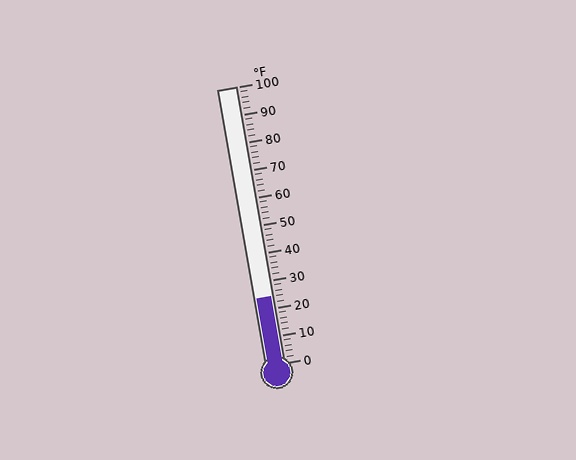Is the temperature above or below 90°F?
The temperature is below 90°F.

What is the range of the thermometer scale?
The thermometer scale ranges from 0°F to 100°F.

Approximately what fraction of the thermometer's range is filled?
The thermometer is filled to approximately 25% of its range.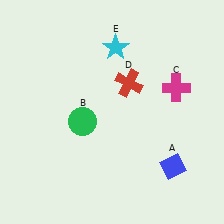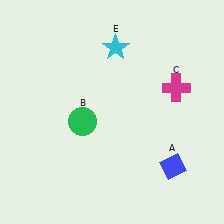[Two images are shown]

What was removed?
The red cross (D) was removed in Image 2.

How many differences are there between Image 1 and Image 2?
There is 1 difference between the two images.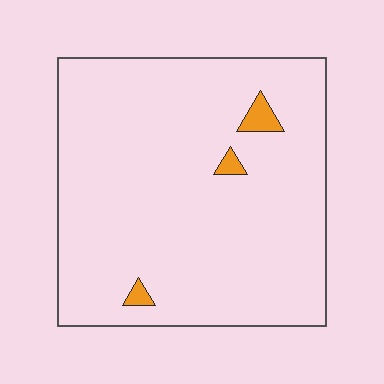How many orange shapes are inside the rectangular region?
3.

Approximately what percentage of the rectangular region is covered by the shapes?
Approximately 5%.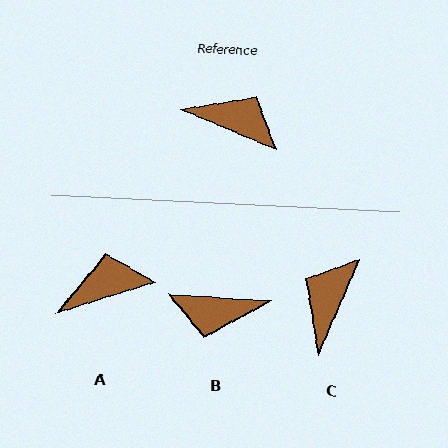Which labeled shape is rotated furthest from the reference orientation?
B, about 161 degrees away.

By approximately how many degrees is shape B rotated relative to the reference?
Approximately 161 degrees clockwise.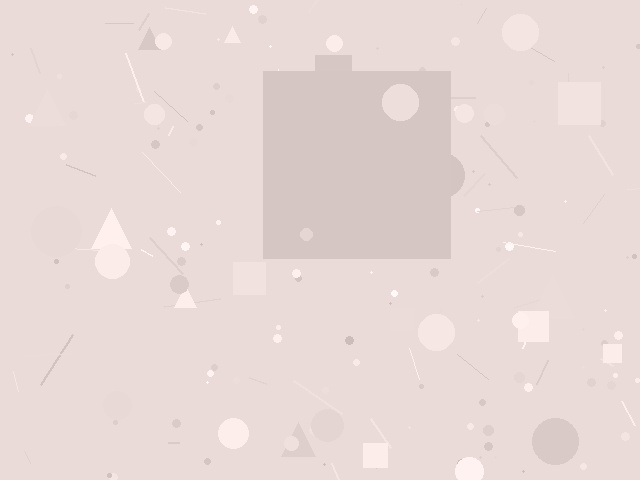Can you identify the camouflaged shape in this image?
The camouflaged shape is a square.